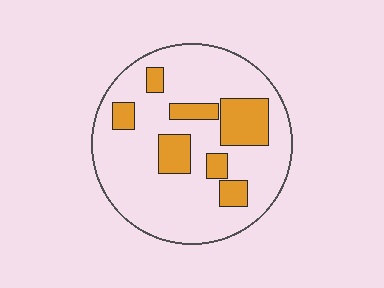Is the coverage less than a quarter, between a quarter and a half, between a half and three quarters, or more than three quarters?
Less than a quarter.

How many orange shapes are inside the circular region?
7.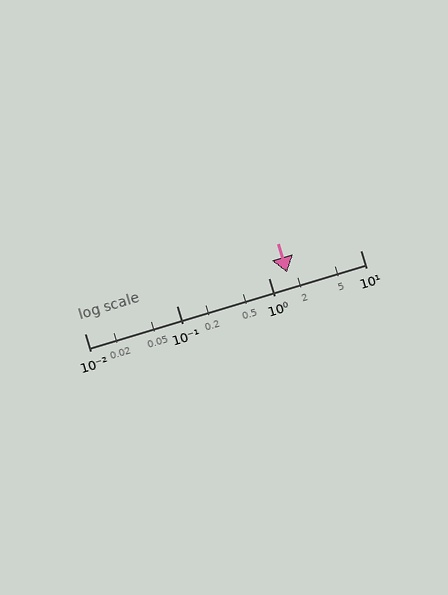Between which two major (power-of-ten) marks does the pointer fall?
The pointer is between 1 and 10.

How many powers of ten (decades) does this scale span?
The scale spans 3 decades, from 0.01 to 10.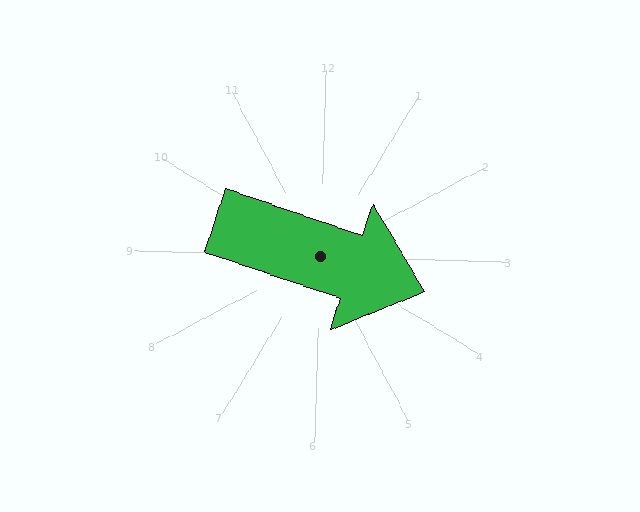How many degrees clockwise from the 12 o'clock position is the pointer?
Approximately 107 degrees.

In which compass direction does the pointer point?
East.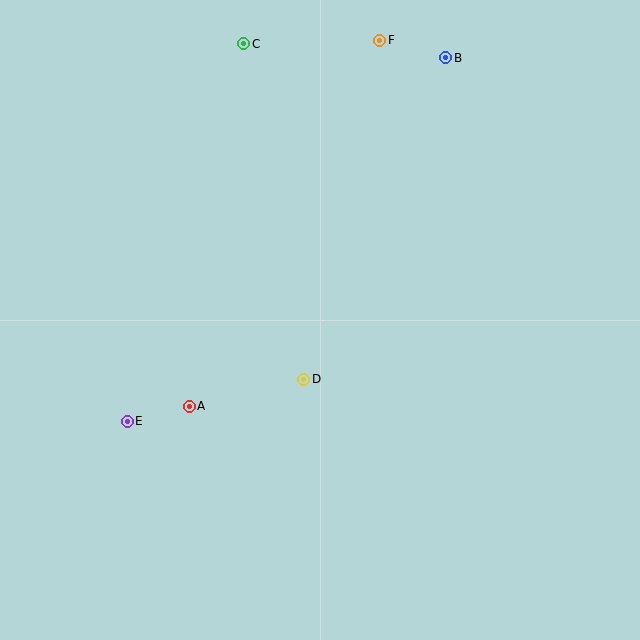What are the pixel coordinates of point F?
Point F is at (380, 40).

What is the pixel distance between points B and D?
The distance between B and D is 352 pixels.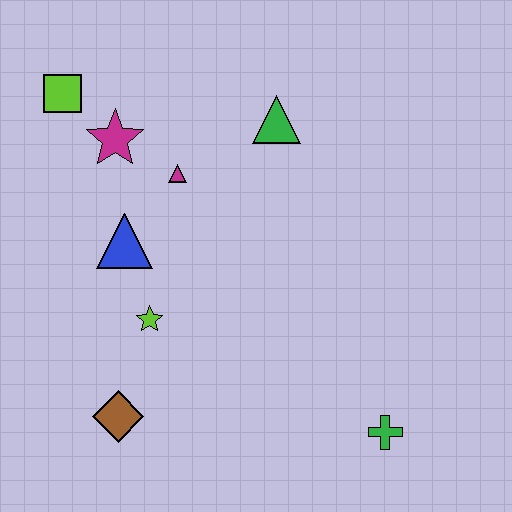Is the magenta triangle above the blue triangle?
Yes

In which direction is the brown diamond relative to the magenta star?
The brown diamond is below the magenta star.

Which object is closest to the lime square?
The magenta star is closest to the lime square.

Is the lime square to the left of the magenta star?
Yes